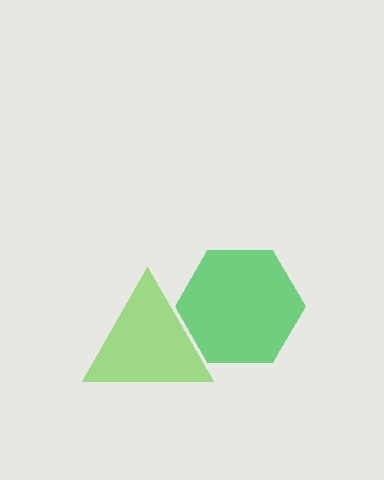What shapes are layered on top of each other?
The layered shapes are: a green hexagon, a lime triangle.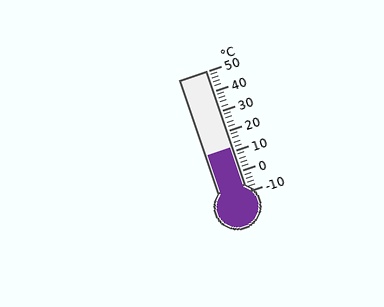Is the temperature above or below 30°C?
The temperature is below 30°C.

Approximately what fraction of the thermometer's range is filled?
The thermometer is filled to approximately 35% of its range.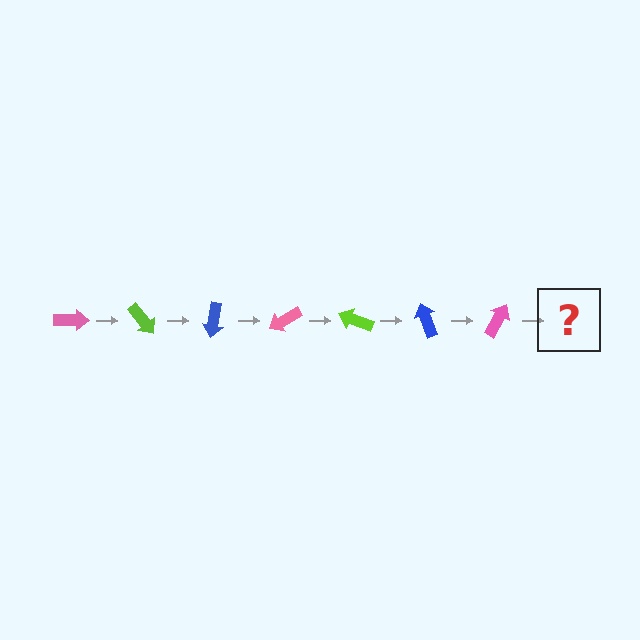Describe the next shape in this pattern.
It should be a lime arrow, rotated 350 degrees from the start.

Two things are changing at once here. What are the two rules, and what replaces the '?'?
The two rules are that it rotates 50 degrees each step and the color cycles through pink, lime, and blue. The '?' should be a lime arrow, rotated 350 degrees from the start.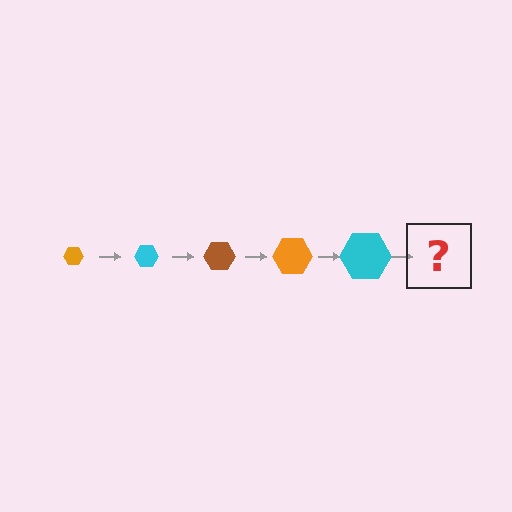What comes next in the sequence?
The next element should be a brown hexagon, larger than the previous one.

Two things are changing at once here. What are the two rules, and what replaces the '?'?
The two rules are that the hexagon grows larger each step and the color cycles through orange, cyan, and brown. The '?' should be a brown hexagon, larger than the previous one.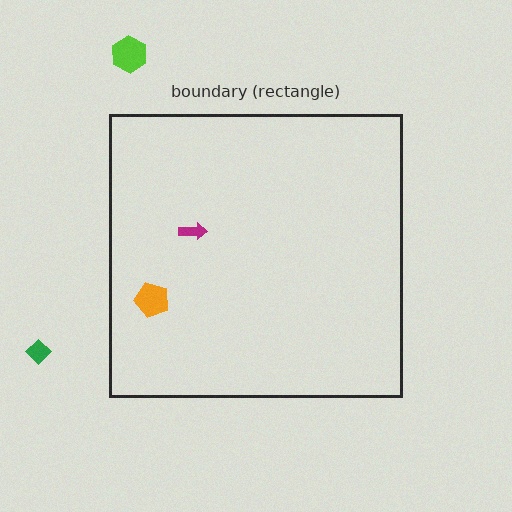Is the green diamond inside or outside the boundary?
Outside.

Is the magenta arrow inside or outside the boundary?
Inside.